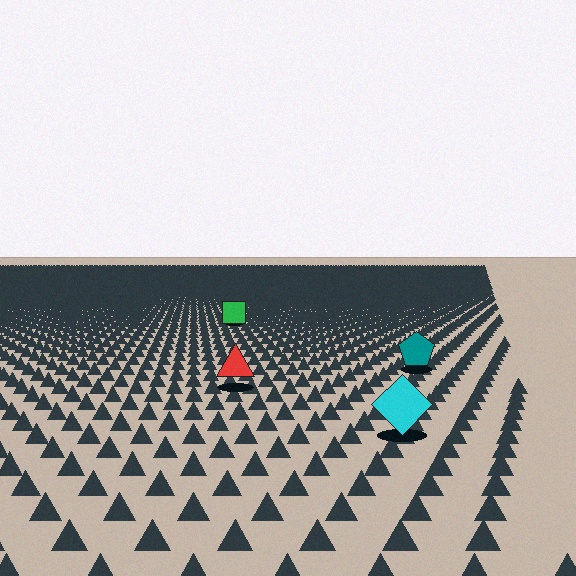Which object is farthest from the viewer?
The green square is farthest from the viewer. It appears smaller and the ground texture around it is denser.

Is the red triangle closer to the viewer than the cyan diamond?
No. The cyan diamond is closer — you can tell from the texture gradient: the ground texture is coarser near it.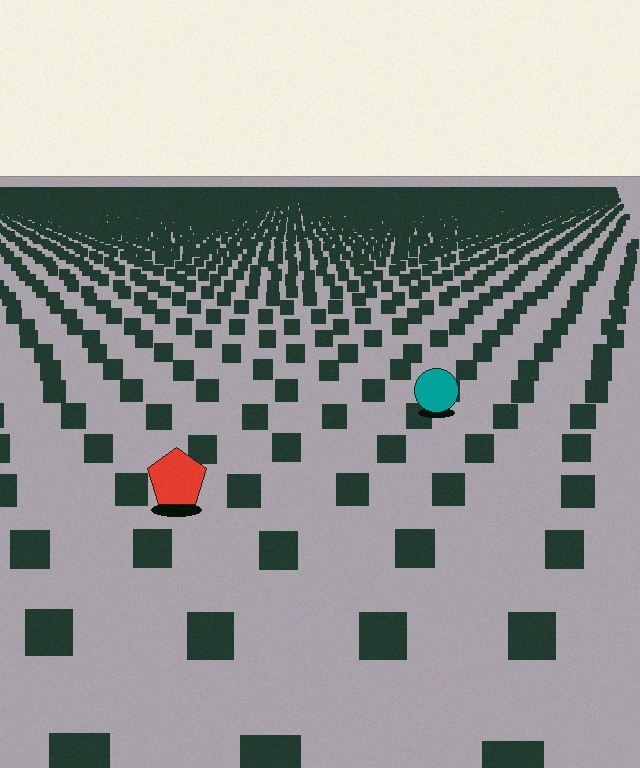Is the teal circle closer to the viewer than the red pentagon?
No. The red pentagon is closer — you can tell from the texture gradient: the ground texture is coarser near it.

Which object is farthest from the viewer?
The teal circle is farthest from the viewer. It appears smaller and the ground texture around it is denser.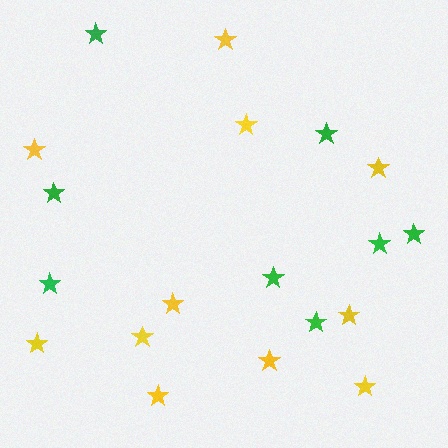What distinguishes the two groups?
There are 2 groups: one group of green stars (8) and one group of yellow stars (11).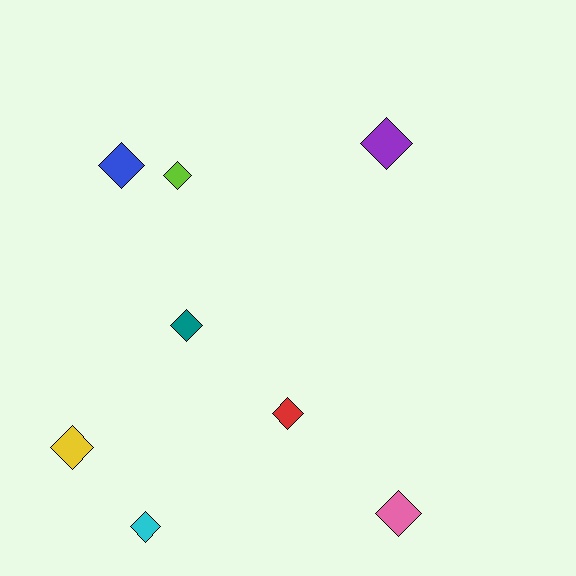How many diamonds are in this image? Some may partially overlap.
There are 8 diamonds.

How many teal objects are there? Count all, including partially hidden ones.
There is 1 teal object.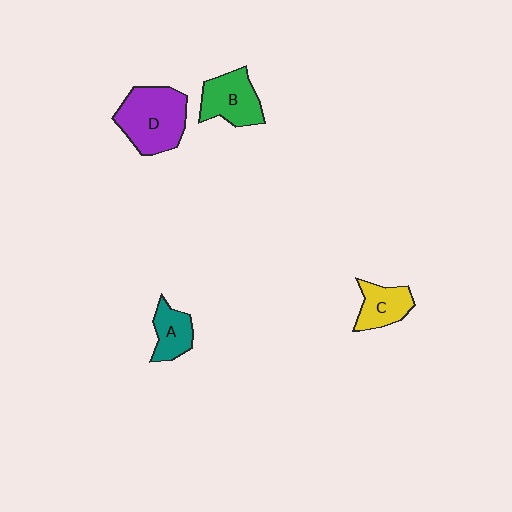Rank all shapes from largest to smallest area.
From largest to smallest: D (purple), B (green), C (yellow), A (teal).